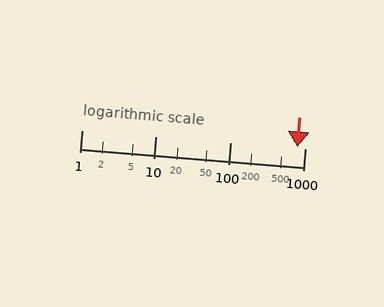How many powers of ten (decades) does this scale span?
The scale spans 3 decades, from 1 to 1000.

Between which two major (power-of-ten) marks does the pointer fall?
The pointer is between 100 and 1000.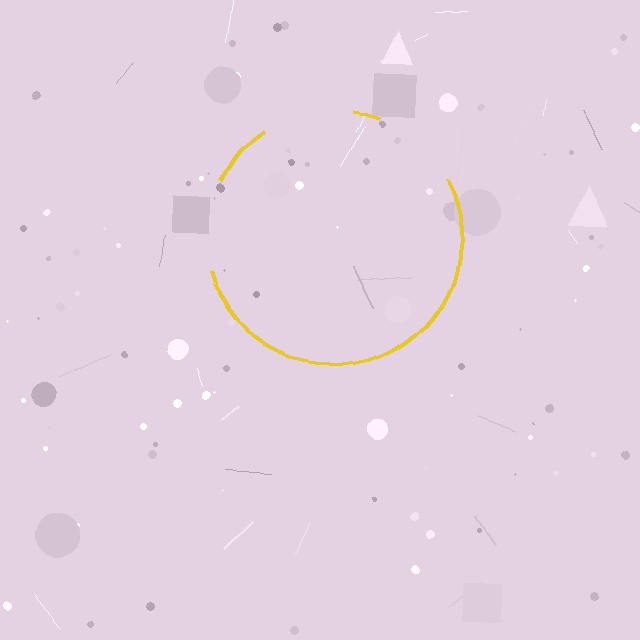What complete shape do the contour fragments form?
The contour fragments form a circle.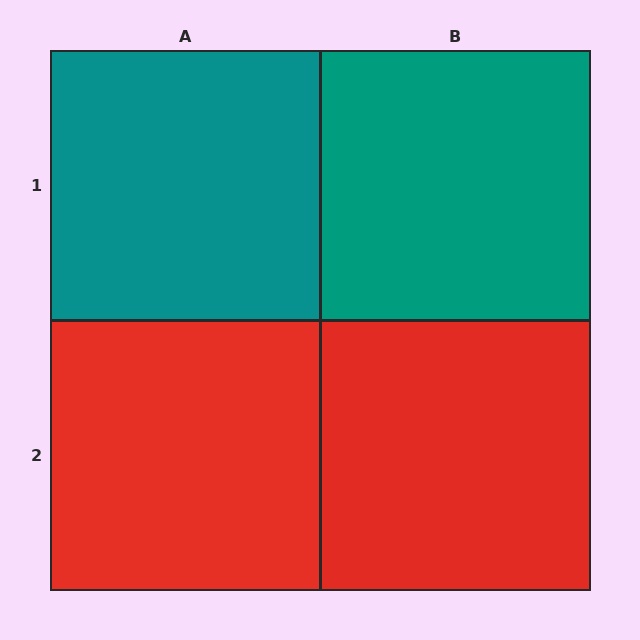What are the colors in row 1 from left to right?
Teal, teal.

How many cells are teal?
2 cells are teal.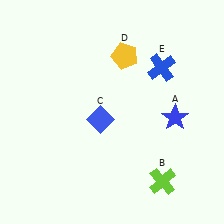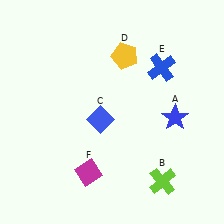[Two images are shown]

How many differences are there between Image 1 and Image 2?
There is 1 difference between the two images.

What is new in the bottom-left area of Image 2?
A magenta diamond (F) was added in the bottom-left area of Image 2.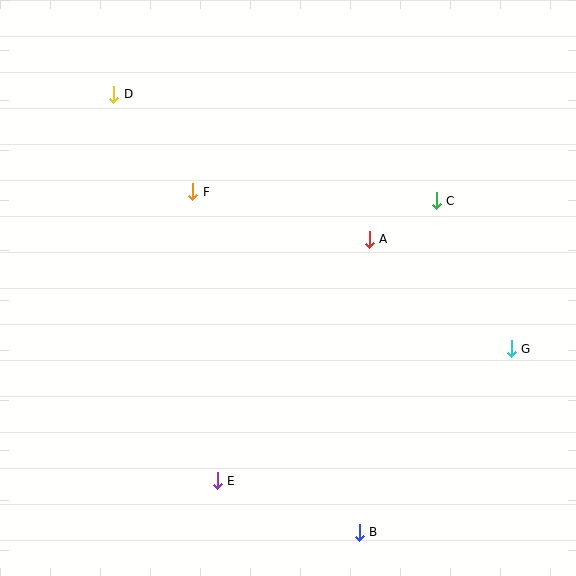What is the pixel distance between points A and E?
The distance between A and E is 285 pixels.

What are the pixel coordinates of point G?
Point G is at (511, 349).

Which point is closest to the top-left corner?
Point D is closest to the top-left corner.